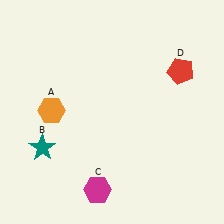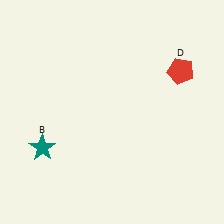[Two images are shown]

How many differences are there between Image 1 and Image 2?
There are 2 differences between the two images.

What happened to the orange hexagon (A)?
The orange hexagon (A) was removed in Image 2. It was in the top-left area of Image 1.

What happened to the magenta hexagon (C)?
The magenta hexagon (C) was removed in Image 2. It was in the bottom-left area of Image 1.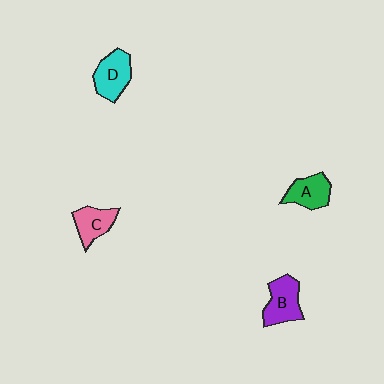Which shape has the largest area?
Shape B (purple).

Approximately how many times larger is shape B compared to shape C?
Approximately 1.2 times.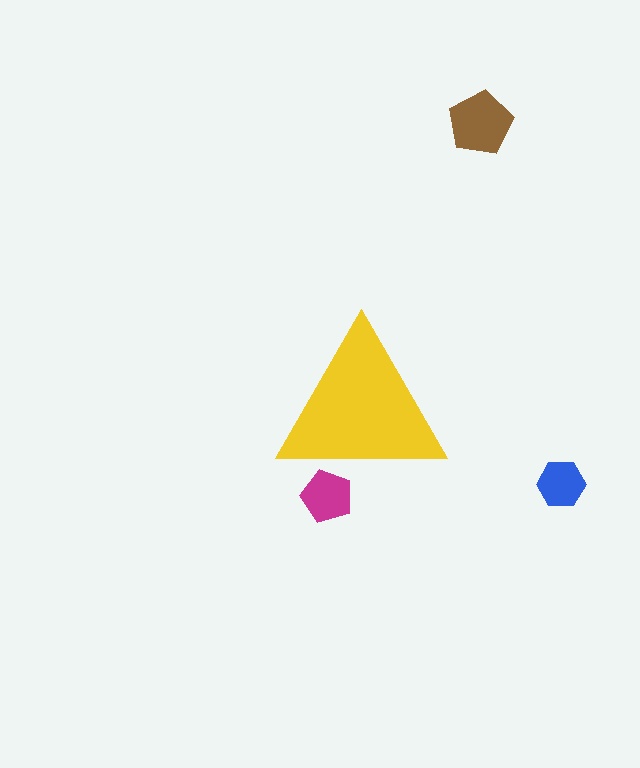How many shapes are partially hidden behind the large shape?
1 shape is partially hidden.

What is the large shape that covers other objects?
A yellow triangle.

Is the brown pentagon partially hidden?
No, the brown pentagon is fully visible.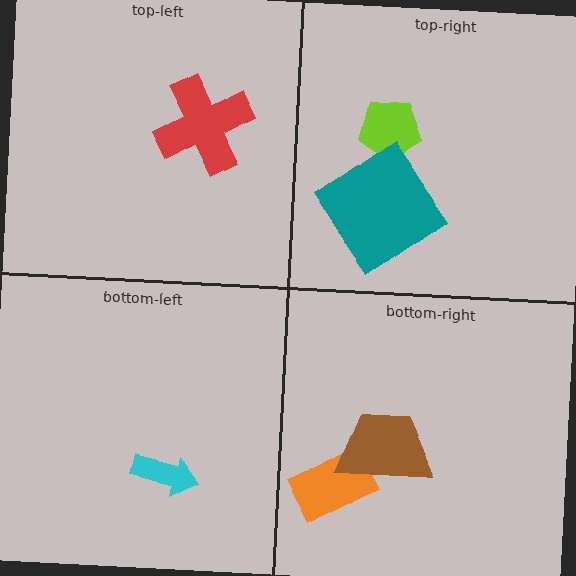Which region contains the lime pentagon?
The top-right region.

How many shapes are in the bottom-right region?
2.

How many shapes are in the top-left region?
1.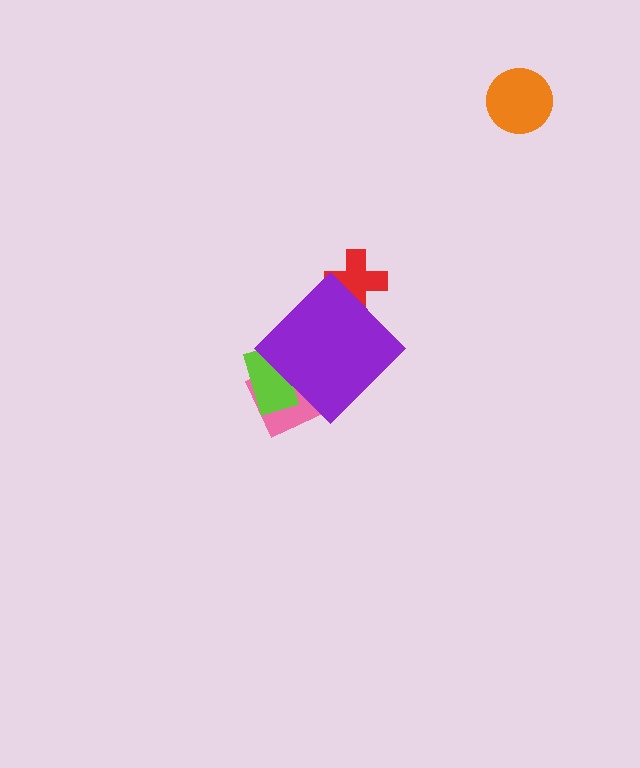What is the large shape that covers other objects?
A purple diamond.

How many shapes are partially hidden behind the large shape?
3 shapes are partially hidden.